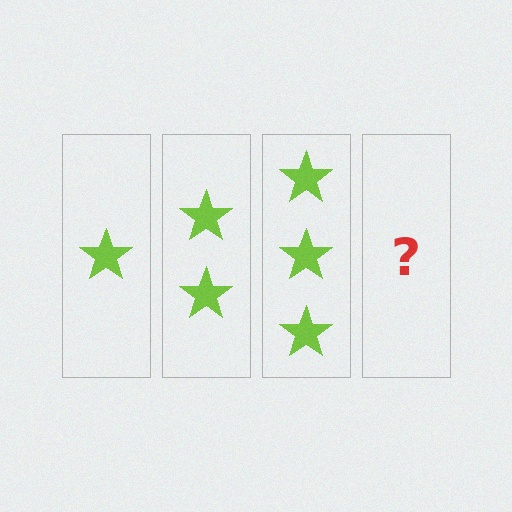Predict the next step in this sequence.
The next step is 4 stars.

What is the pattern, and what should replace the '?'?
The pattern is that each step adds one more star. The '?' should be 4 stars.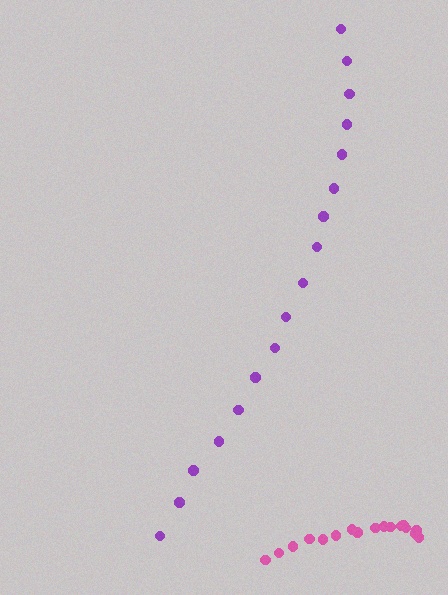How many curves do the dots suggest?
There are 2 distinct paths.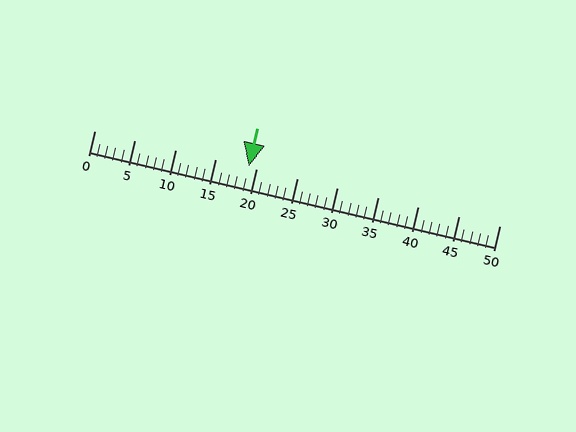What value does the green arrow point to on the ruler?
The green arrow points to approximately 19.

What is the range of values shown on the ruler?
The ruler shows values from 0 to 50.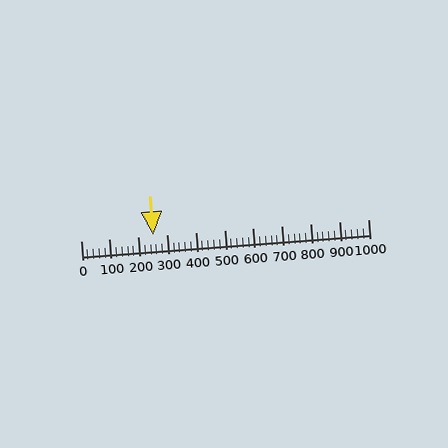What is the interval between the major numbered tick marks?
The major tick marks are spaced 100 units apart.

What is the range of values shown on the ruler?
The ruler shows values from 0 to 1000.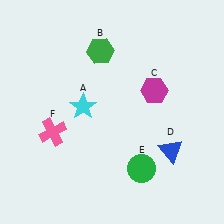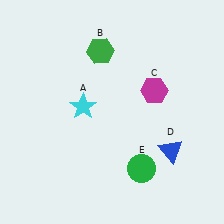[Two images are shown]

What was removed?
The pink cross (F) was removed in Image 2.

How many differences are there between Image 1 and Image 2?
There is 1 difference between the two images.